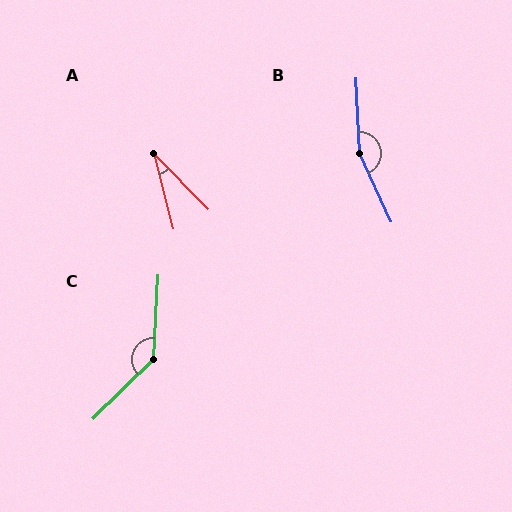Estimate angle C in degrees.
Approximately 137 degrees.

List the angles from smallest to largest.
A (30°), C (137°), B (158°).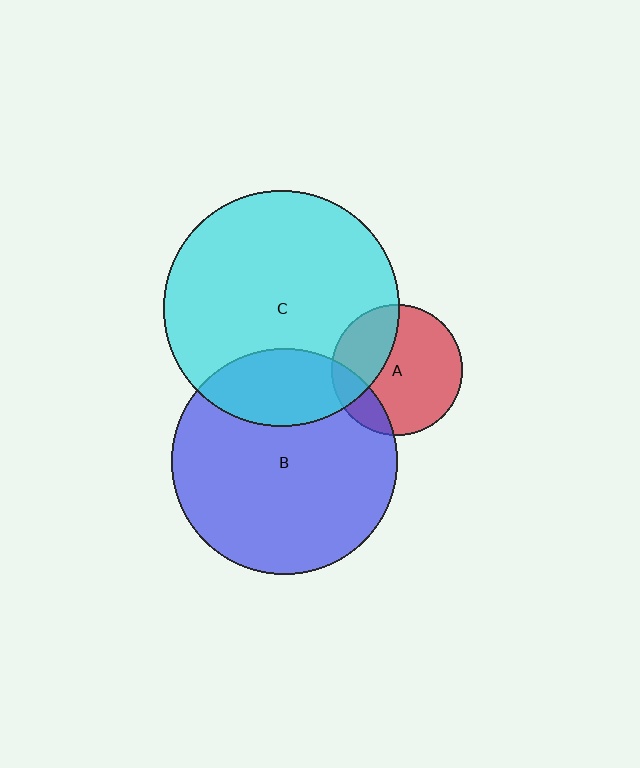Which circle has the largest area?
Circle C (cyan).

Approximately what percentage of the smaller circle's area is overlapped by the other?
Approximately 25%.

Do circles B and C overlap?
Yes.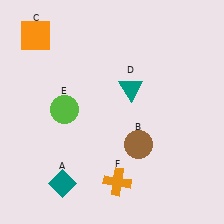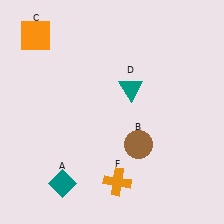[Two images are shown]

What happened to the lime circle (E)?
The lime circle (E) was removed in Image 2. It was in the top-left area of Image 1.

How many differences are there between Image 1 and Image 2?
There is 1 difference between the two images.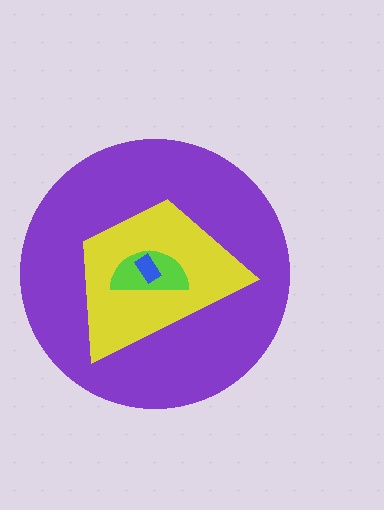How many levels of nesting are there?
4.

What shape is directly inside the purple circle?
The yellow trapezoid.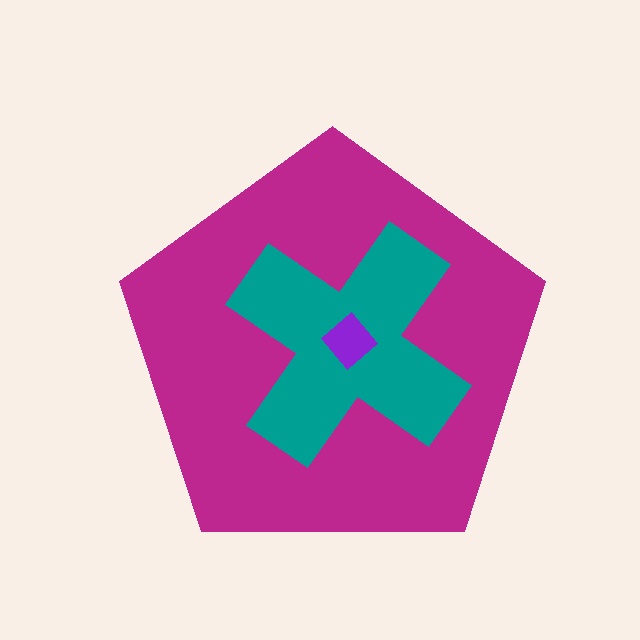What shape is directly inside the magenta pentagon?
The teal cross.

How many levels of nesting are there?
3.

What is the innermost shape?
The purple diamond.